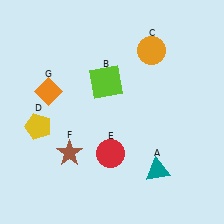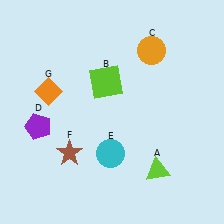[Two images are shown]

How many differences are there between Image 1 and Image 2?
There are 3 differences between the two images.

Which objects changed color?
A changed from teal to lime. D changed from yellow to purple. E changed from red to cyan.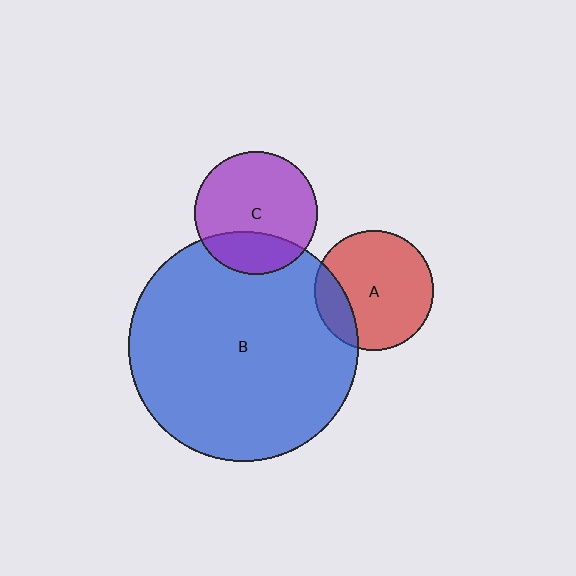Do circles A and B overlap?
Yes.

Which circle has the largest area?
Circle B (blue).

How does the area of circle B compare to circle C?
Approximately 3.5 times.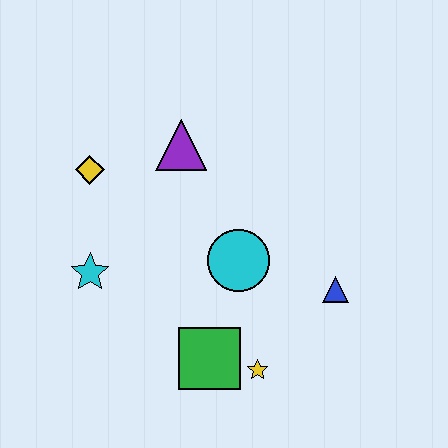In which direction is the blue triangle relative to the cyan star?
The blue triangle is to the right of the cyan star.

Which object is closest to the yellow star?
The green square is closest to the yellow star.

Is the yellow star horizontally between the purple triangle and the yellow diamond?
No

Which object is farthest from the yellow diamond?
The blue triangle is farthest from the yellow diamond.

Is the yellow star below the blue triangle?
Yes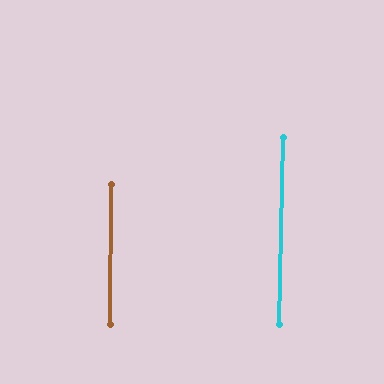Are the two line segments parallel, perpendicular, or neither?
Parallel — their directions differ by only 0.5°.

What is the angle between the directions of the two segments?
Approximately 1 degree.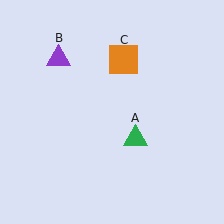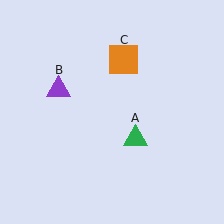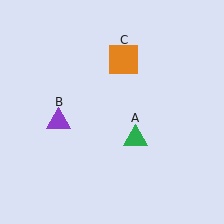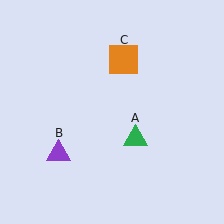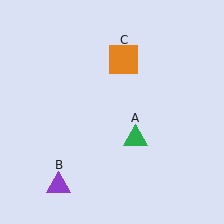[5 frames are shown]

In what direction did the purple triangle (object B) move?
The purple triangle (object B) moved down.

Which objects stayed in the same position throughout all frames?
Green triangle (object A) and orange square (object C) remained stationary.